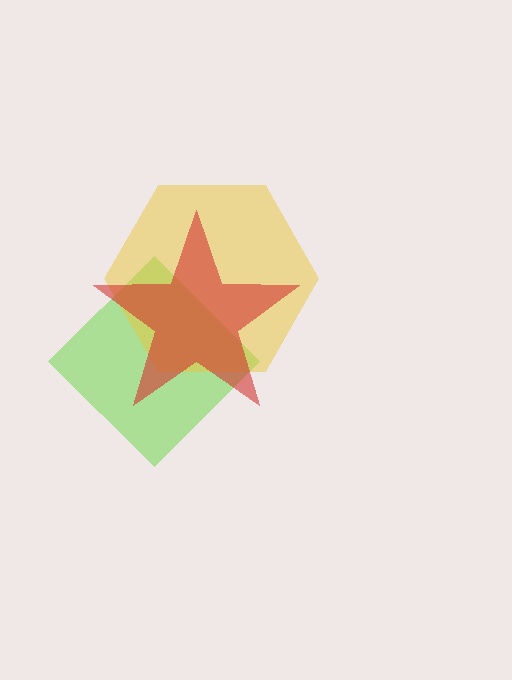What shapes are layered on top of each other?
The layered shapes are: a lime diamond, a yellow hexagon, a red star.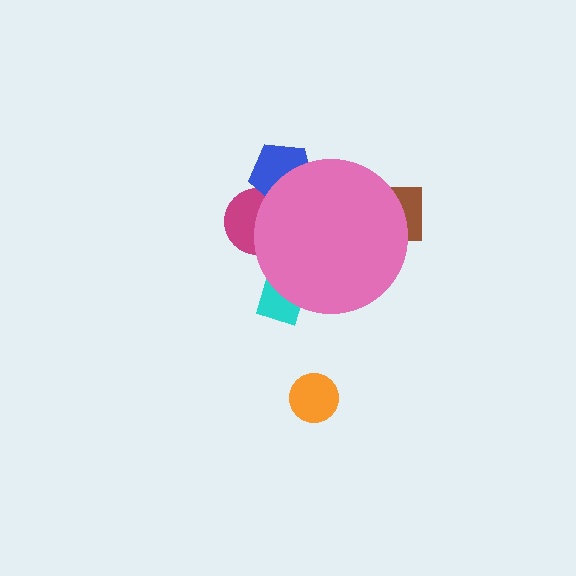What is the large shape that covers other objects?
A pink circle.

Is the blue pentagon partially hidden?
Yes, the blue pentagon is partially hidden behind the pink circle.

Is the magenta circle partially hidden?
Yes, the magenta circle is partially hidden behind the pink circle.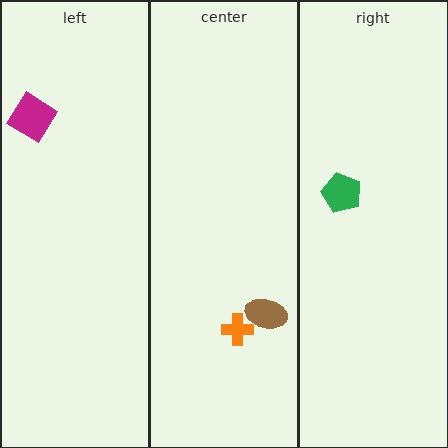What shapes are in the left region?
The magenta diamond.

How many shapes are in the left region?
1.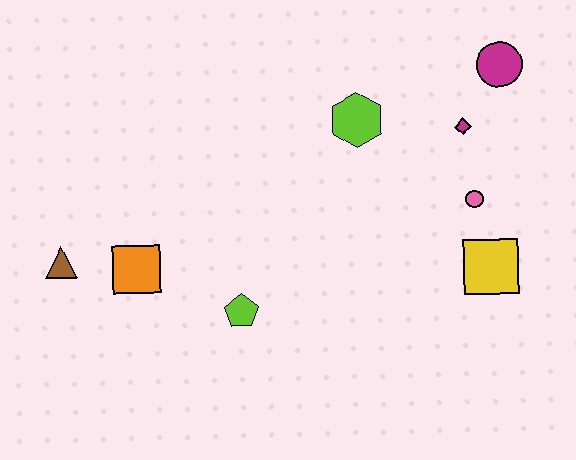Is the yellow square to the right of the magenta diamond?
Yes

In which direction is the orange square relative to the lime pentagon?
The orange square is to the left of the lime pentagon.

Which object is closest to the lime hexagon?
The magenta diamond is closest to the lime hexagon.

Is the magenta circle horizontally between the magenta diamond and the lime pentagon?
No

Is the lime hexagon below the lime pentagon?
No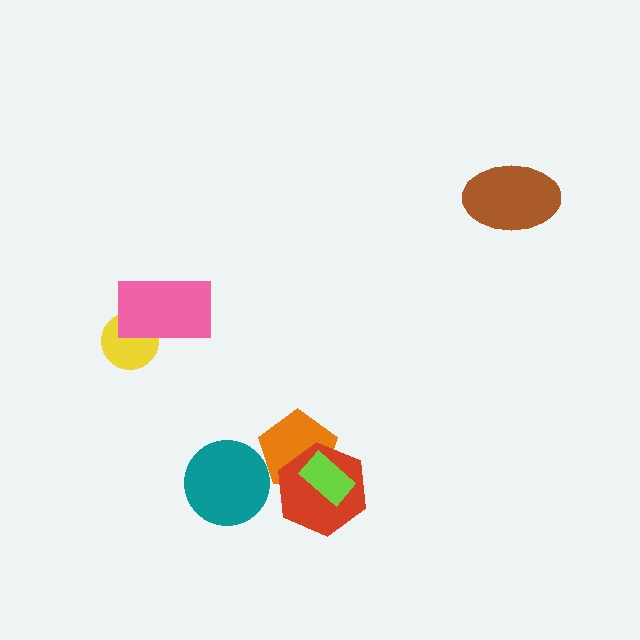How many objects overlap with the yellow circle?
1 object overlaps with the yellow circle.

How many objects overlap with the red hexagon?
2 objects overlap with the red hexagon.